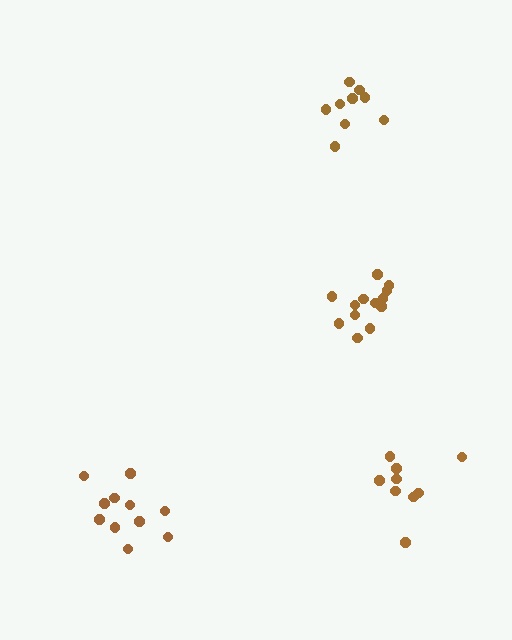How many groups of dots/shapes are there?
There are 4 groups.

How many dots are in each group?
Group 1: 9 dots, Group 2: 13 dots, Group 3: 9 dots, Group 4: 11 dots (42 total).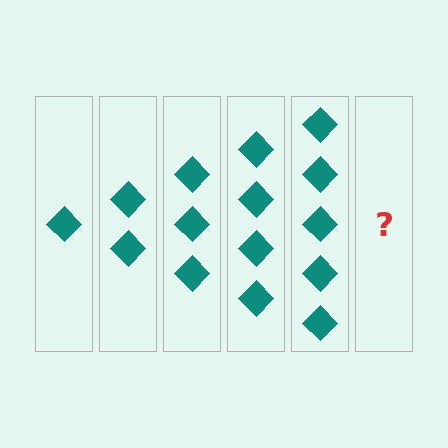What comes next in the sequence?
The next element should be 6 diamonds.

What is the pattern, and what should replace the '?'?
The pattern is that each step adds one more diamond. The '?' should be 6 diamonds.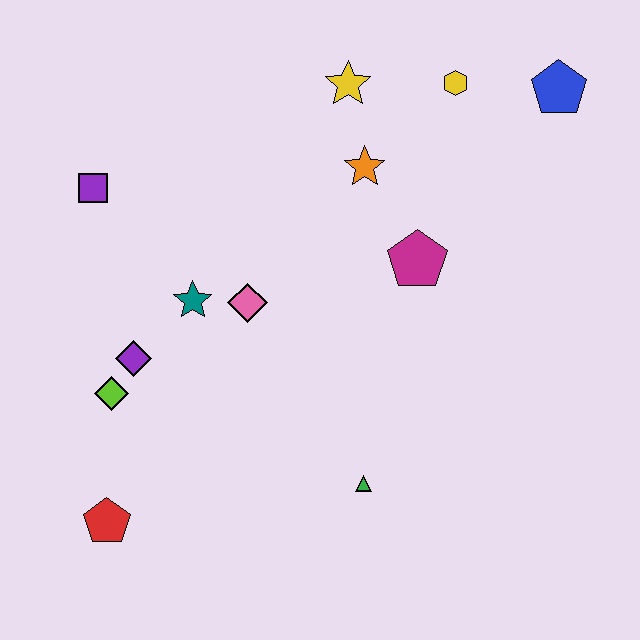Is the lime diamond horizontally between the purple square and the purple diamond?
Yes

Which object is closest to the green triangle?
The pink diamond is closest to the green triangle.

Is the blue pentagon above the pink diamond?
Yes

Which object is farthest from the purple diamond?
The blue pentagon is farthest from the purple diamond.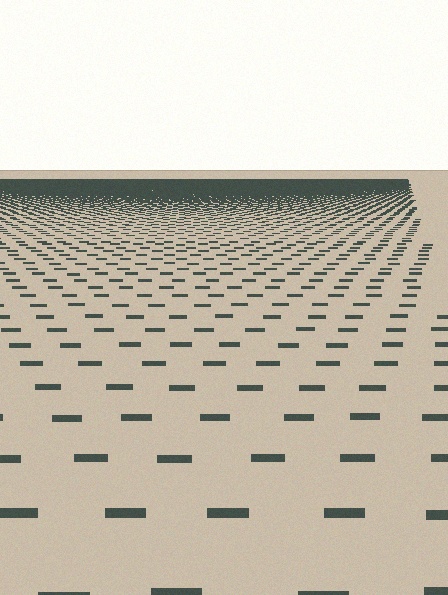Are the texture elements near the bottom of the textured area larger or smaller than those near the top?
Larger. Near the bottom, elements are closer to the viewer and appear at a bigger on-screen size.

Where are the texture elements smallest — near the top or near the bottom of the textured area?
Near the top.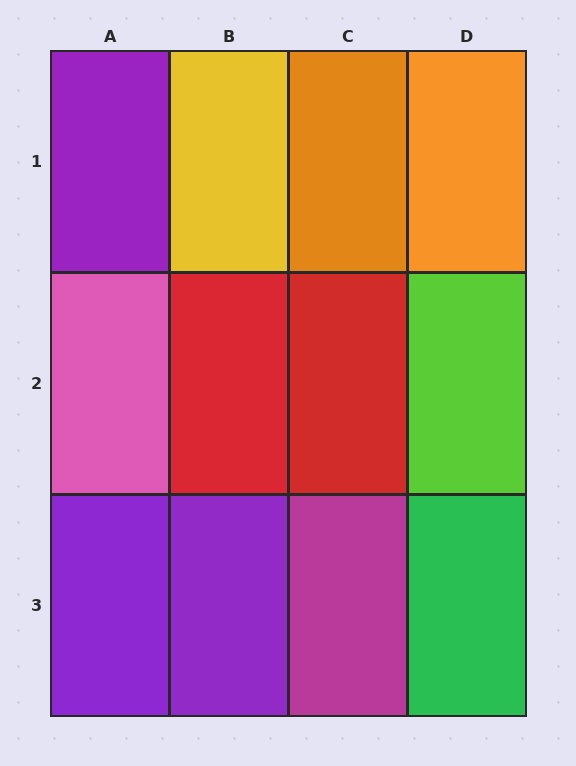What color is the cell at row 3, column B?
Purple.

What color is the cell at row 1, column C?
Orange.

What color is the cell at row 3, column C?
Magenta.